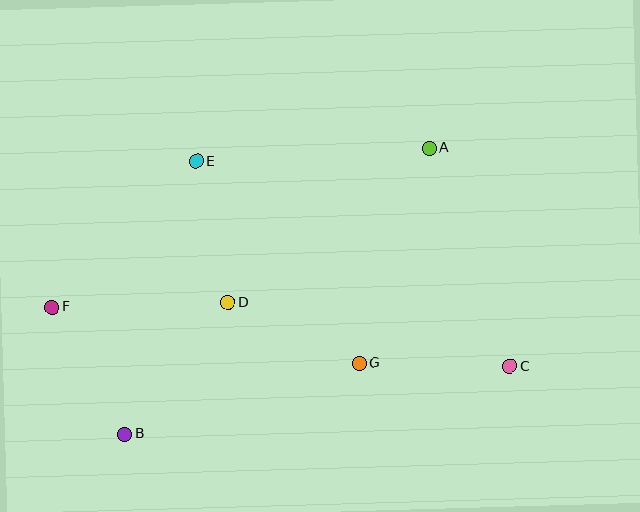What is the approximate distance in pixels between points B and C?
The distance between B and C is approximately 391 pixels.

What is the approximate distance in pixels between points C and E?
The distance between C and E is approximately 374 pixels.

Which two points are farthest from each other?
Points C and F are farthest from each other.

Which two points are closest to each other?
Points D and E are closest to each other.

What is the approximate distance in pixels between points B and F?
The distance between B and F is approximately 146 pixels.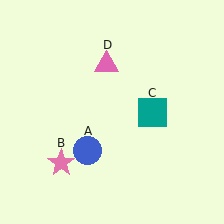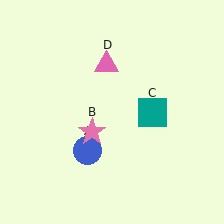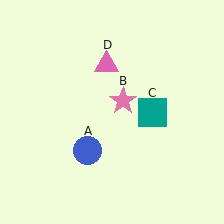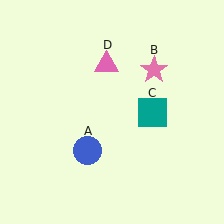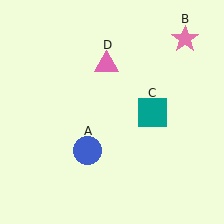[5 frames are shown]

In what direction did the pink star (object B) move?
The pink star (object B) moved up and to the right.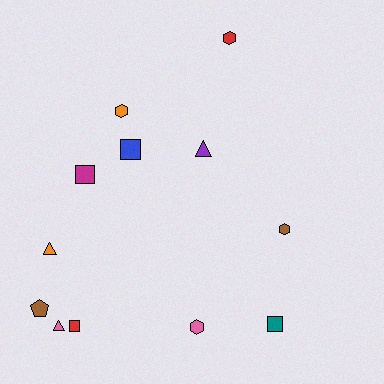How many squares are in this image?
There are 4 squares.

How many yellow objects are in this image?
There are no yellow objects.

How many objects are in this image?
There are 12 objects.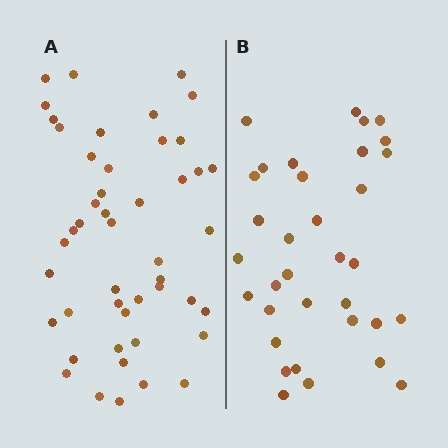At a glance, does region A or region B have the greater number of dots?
Region A (the left region) has more dots.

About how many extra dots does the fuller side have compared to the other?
Region A has approximately 15 more dots than region B.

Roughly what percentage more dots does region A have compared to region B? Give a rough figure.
About 40% more.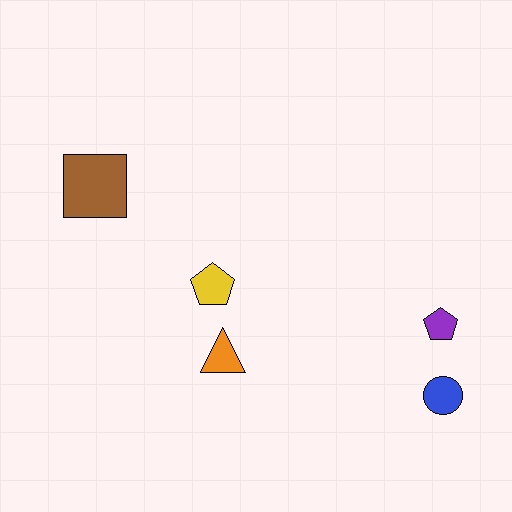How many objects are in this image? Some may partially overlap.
There are 5 objects.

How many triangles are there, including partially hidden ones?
There is 1 triangle.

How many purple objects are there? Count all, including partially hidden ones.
There is 1 purple object.